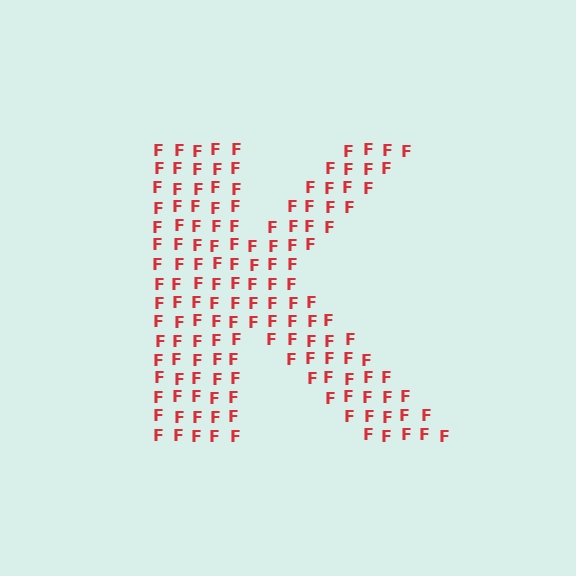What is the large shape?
The large shape is the letter K.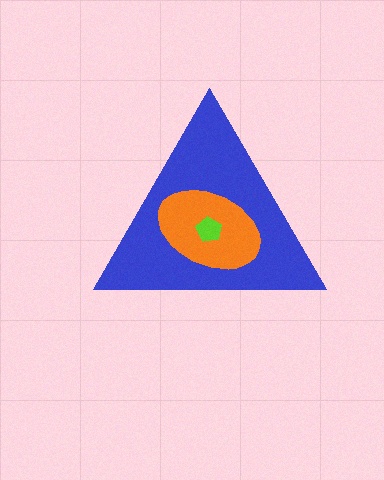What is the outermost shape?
The blue triangle.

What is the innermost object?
The lime pentagon.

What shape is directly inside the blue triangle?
The orange ellipse.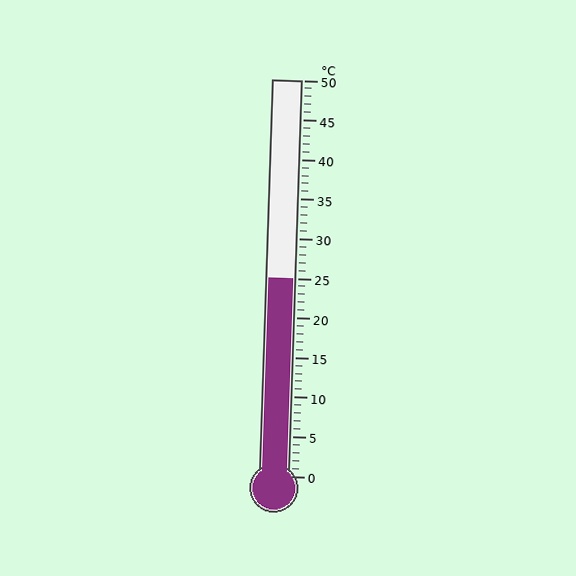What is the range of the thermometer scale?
The thermometer scale ranges from 0°C to 50°C.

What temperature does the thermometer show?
The thermometer shows approximately 25°C.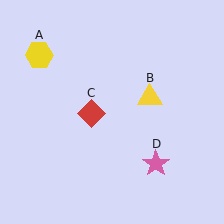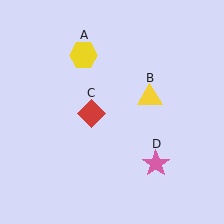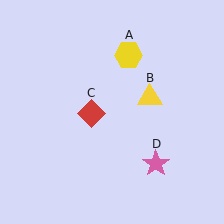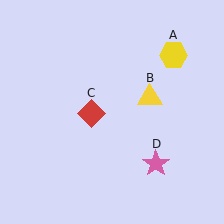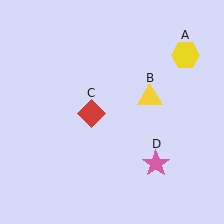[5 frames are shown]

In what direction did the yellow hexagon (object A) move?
The yellow hexagon (object A) moved right.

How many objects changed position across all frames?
1 object changed position: yellow hexagon (object A).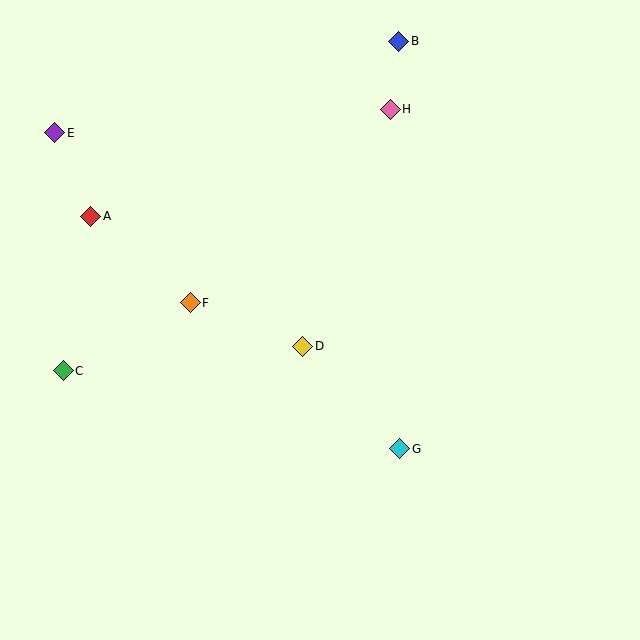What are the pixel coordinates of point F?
Point F is at (190, 303).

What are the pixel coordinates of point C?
Point C is at (63, 371).